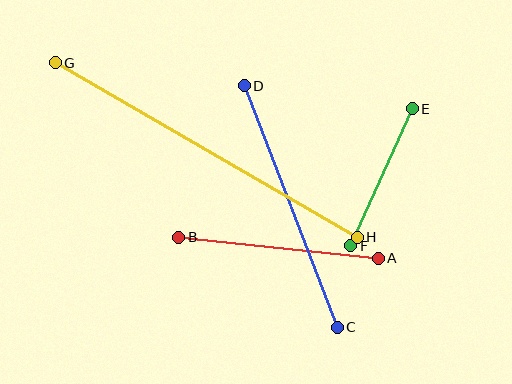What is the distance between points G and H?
The distance is approximately 349 pixels.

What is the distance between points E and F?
The distance is approximately 150 pixels.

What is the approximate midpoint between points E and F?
The midpoint is at approximately (381, 177) pixels.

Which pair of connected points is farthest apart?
Points G and H are farthest apart.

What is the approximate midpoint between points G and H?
The midpoint is at approximately (206, 150) pixels.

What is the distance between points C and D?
The distance is approximately 259 pixels.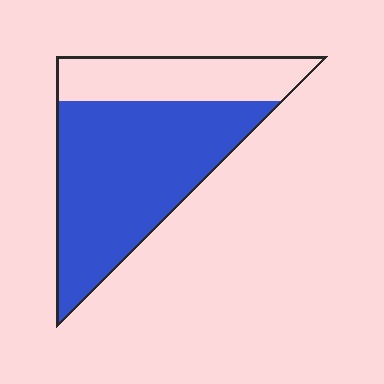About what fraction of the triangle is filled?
About two thirds (2/3).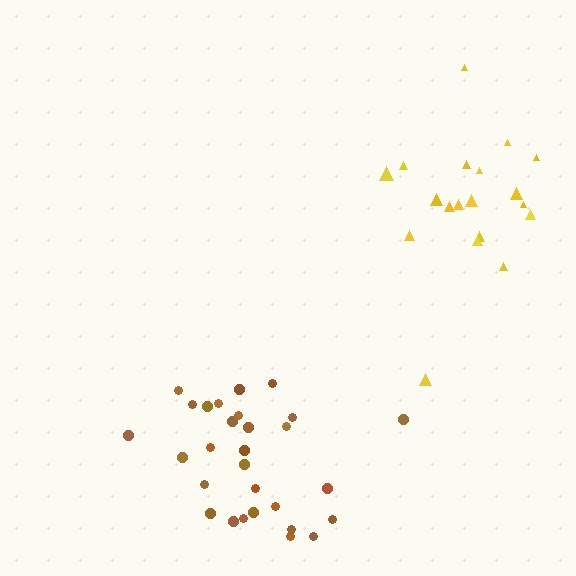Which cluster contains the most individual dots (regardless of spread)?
Brown (29).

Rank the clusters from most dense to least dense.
brown, yellow.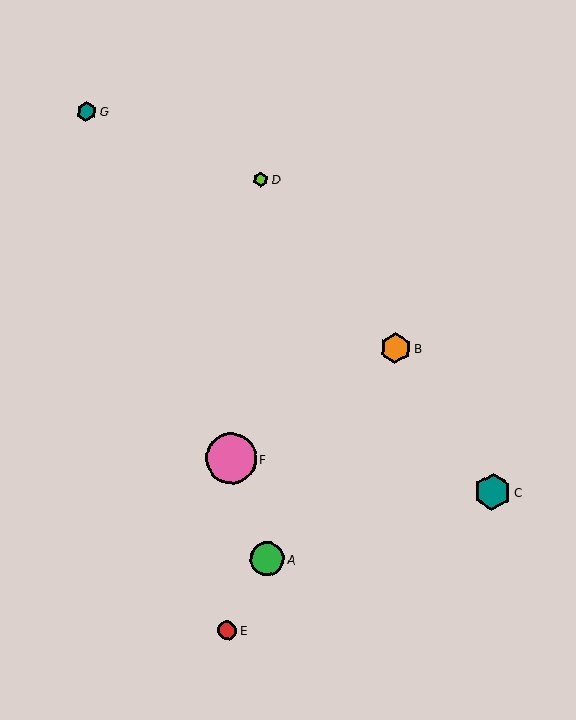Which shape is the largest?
The pink circle (labeled F) is the largest.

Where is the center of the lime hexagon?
The center of the lime hexagon is at (261, 180).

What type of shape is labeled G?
Shape G is a teal hexagon.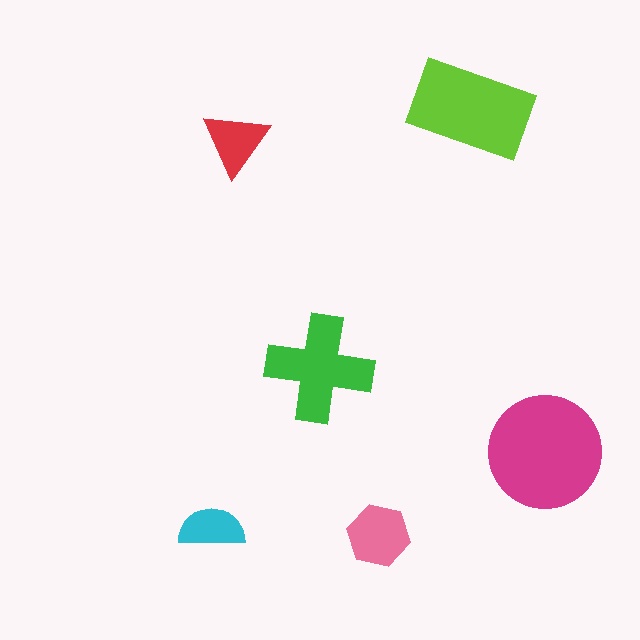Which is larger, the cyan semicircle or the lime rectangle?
The lime rectangle.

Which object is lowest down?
The pink hexagon is bottommost.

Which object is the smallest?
The cyan semicircle.